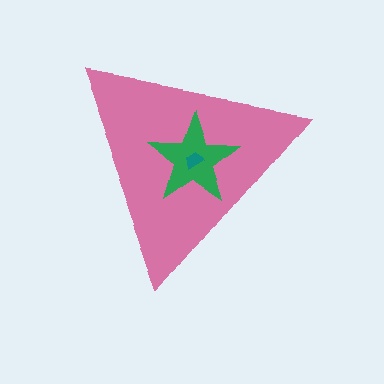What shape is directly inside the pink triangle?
The green star.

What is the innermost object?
The teal trapezoid.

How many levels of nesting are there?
3.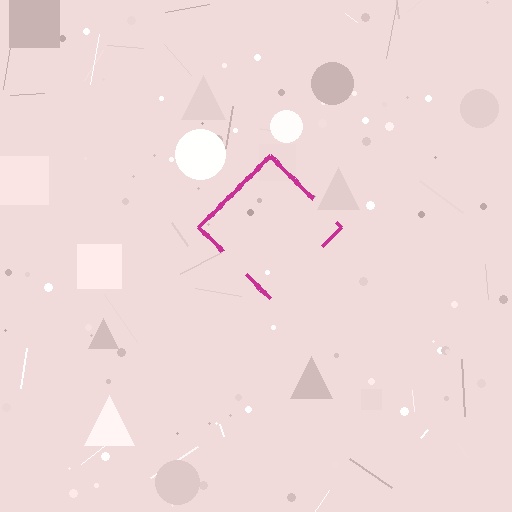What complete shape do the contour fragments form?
The contour fragments form a diamond.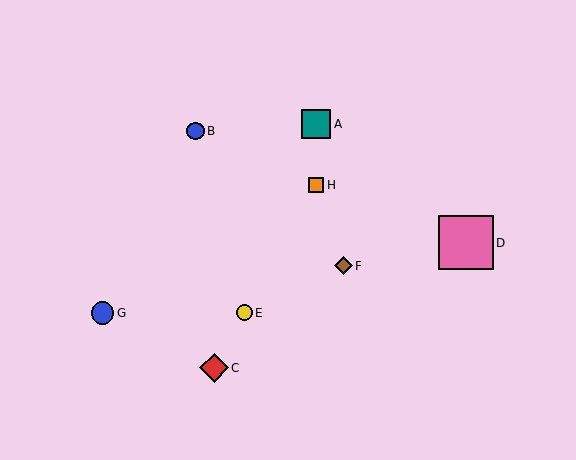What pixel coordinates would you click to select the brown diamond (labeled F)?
Click at (343, 266) to select the brown diamond F.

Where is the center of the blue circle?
The center of the blue circle is at (103, 313).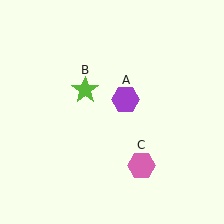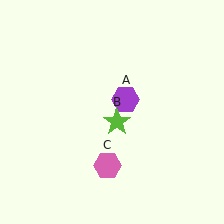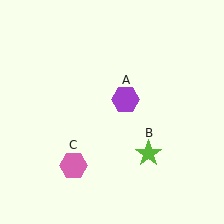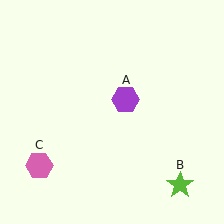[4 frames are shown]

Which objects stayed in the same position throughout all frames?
Purple hexagon (object A) remained stationary.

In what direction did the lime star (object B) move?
The lime star (object B) moved down and to the right.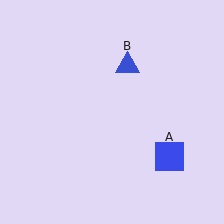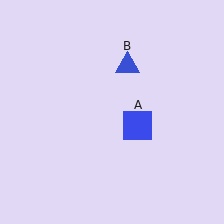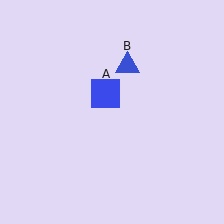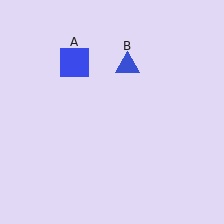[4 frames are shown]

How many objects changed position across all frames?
1 object changed position: blue square (object A).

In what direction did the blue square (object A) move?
The blue square (object A) moved up and to the left.